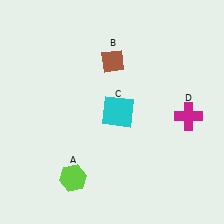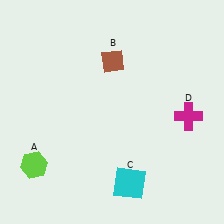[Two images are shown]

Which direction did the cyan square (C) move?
The cyan square (C) moved down.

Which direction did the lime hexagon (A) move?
The lime hexagon (A) moved left.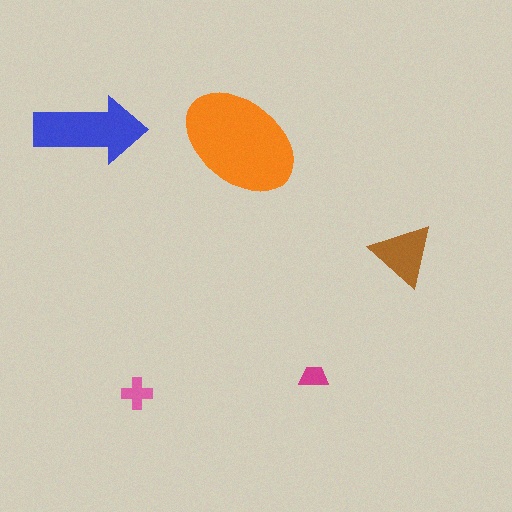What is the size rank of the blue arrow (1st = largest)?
2nd.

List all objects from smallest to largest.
The magenta trapezoid, the pink cross, the brown triangle, the blue arrow, the orange ellipse.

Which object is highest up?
The blue arrow is topmost.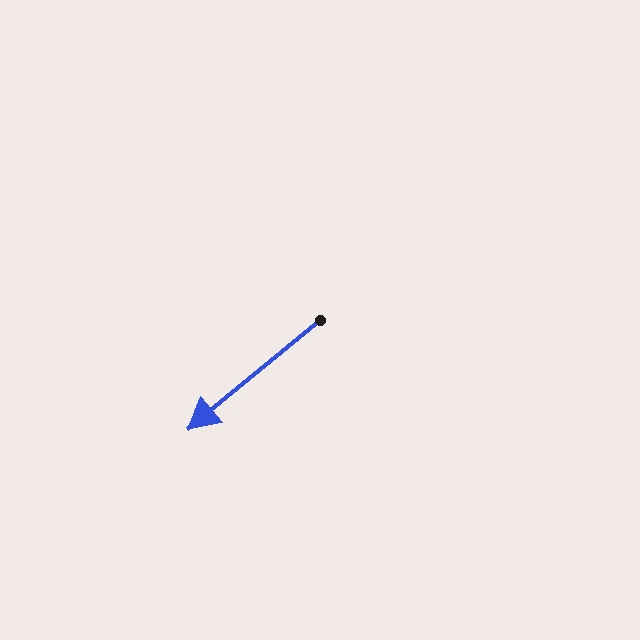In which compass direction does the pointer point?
Southwest.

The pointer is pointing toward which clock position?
Roughly 8 o'clock.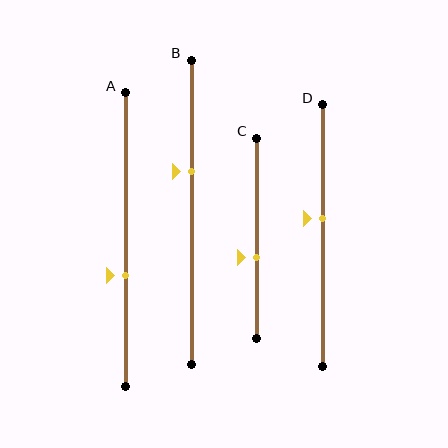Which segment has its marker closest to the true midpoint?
Segment D has its marker closest to the true midpoint.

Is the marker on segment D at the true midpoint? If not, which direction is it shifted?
No, the marker on segment D is shifted upward by about 7% of the segment length.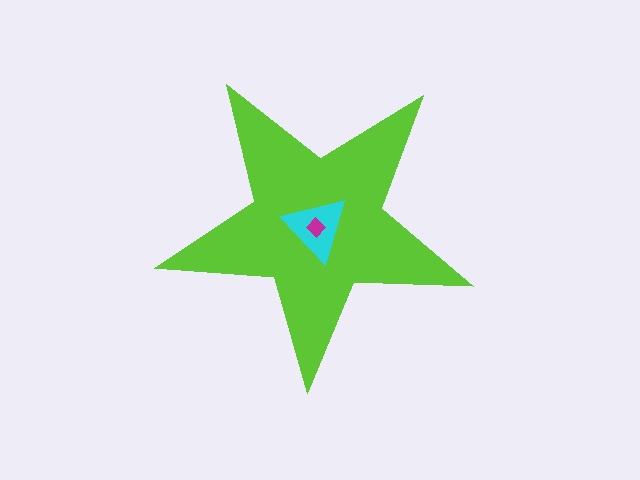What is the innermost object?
The magenta diamond.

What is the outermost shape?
The lime star.